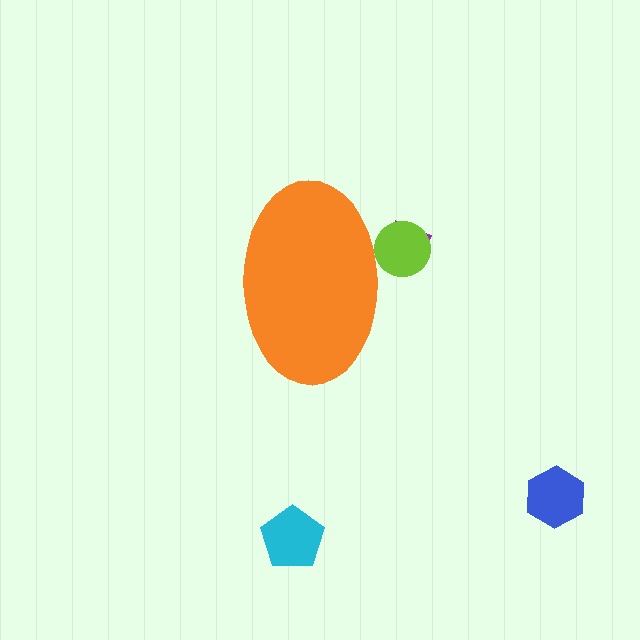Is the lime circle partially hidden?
Yes, the lime circle is partially hidden behind the orange ellipse.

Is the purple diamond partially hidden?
Yes, the purple diamond is partially hidden behind the orange ellipse.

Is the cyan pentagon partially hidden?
No, the cyan pentagon is fully visible.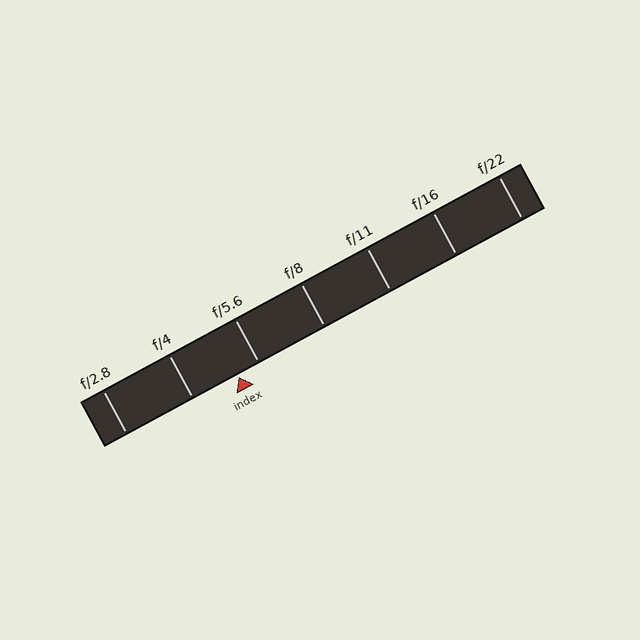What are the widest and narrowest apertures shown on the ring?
The widest aperture shown is f/2.8 and the narrowest is f/22.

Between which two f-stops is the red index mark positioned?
The index mark is between f/4 and f/5.6.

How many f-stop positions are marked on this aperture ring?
There are 7 f-stop positions marked.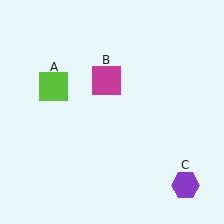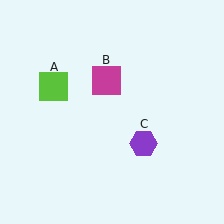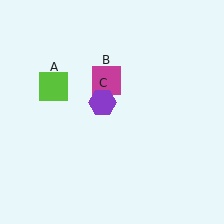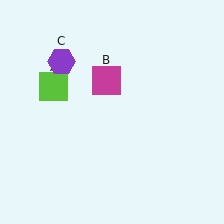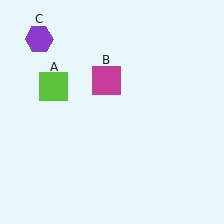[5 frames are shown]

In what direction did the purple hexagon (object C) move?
The purple hexagon (object C) moved up and to the left.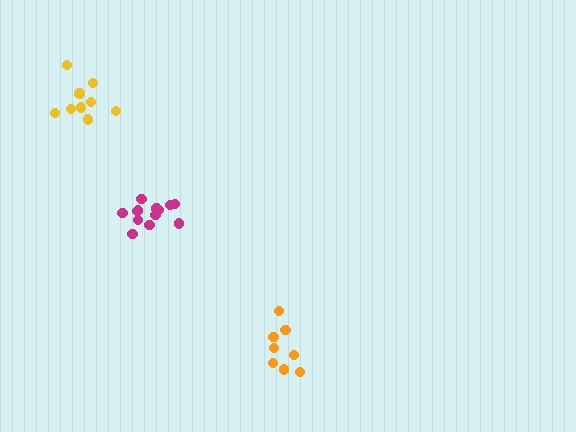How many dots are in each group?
Group 1: 9 dots, Group 2: 13 dots, Group 3: 8 dots (30 total).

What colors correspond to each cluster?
The clusters are colored: yellow, magenta, orange.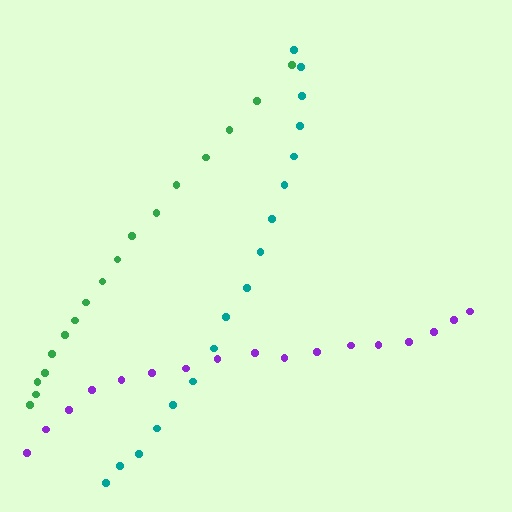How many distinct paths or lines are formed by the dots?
There are 3 distinct paths.